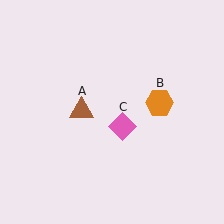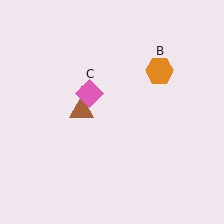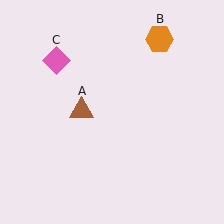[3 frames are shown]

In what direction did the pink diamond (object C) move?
The pink diamond (object C) moved up and to the left.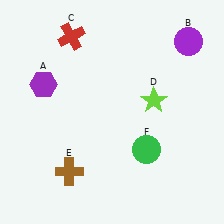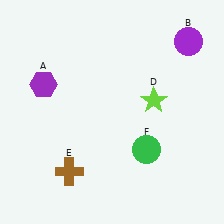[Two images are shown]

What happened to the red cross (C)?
The red cross (C) was removed in Image 2. It was in the top-left area of Image 1.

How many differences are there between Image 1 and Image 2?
There is 1 difference between the two images.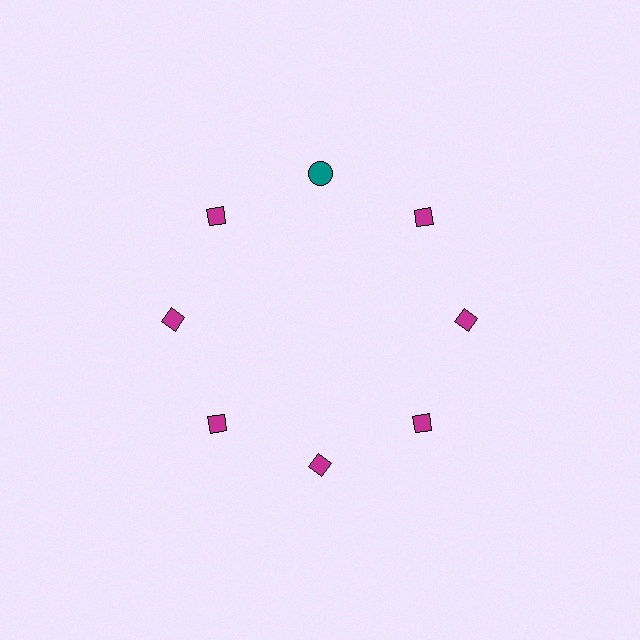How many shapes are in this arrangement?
There are 8 shapes arranged in a ring pattern.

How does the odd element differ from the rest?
It differs in both color (teal instead of magenta) and shape (circle instead of diamond).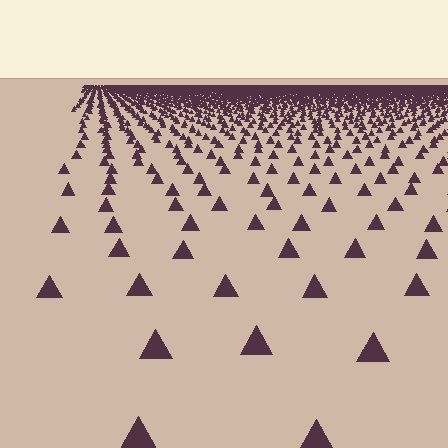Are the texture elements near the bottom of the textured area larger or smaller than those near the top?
Larger. Near the bottom, elements are closer to the viewer and appear at a bigger on-screen size.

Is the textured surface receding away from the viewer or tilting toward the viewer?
The surface is receding away from the viewer. Texture elements get smaller and denser toward the top.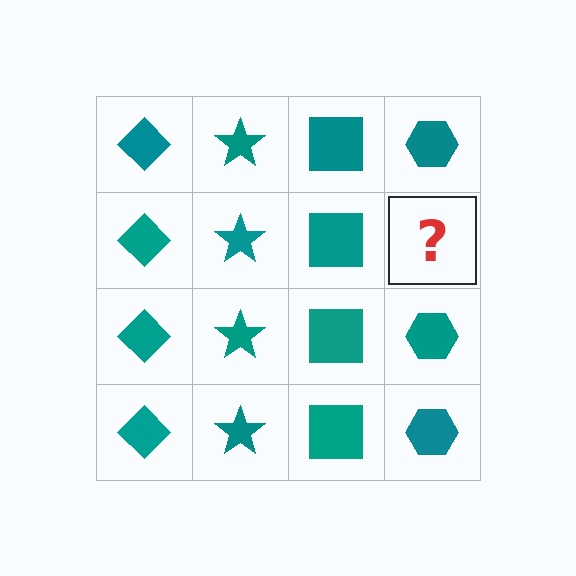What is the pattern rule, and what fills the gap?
The rule is that each column has a consistent shape. The gap should be filled with a teal hexagon.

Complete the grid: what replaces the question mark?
The question mark should be replaced with a teal hexagon.